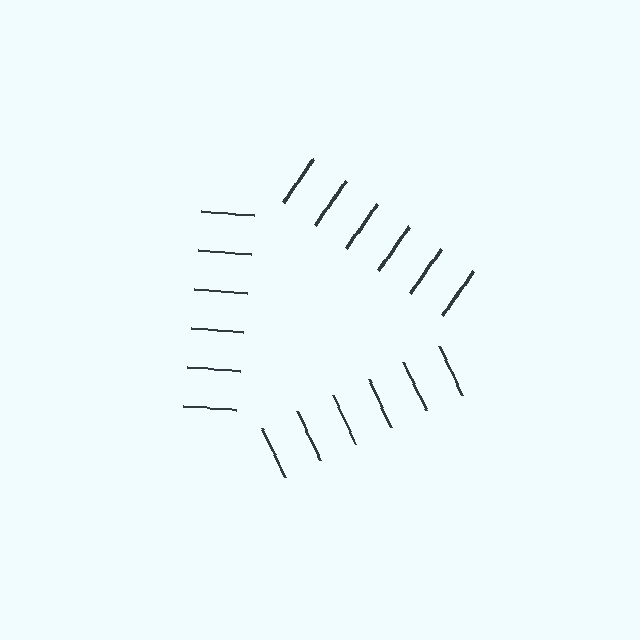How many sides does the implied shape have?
3 sides — the line-ends trace a triangle.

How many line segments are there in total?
18 — 6 along each of the 3 edges.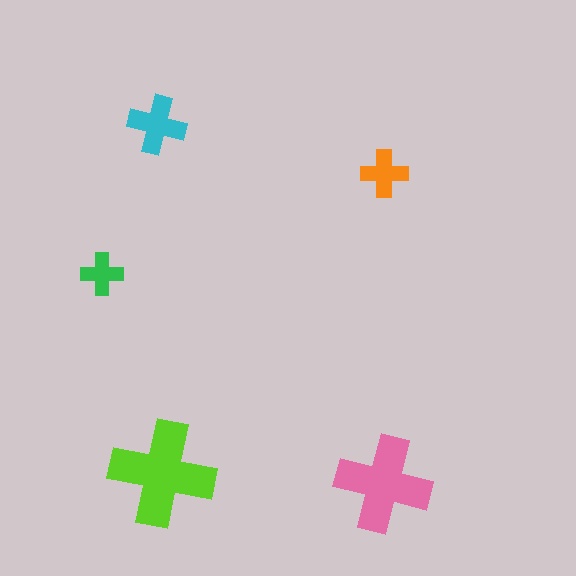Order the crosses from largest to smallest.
the lime one, the pink one, the cyan one, the orange one, the green one.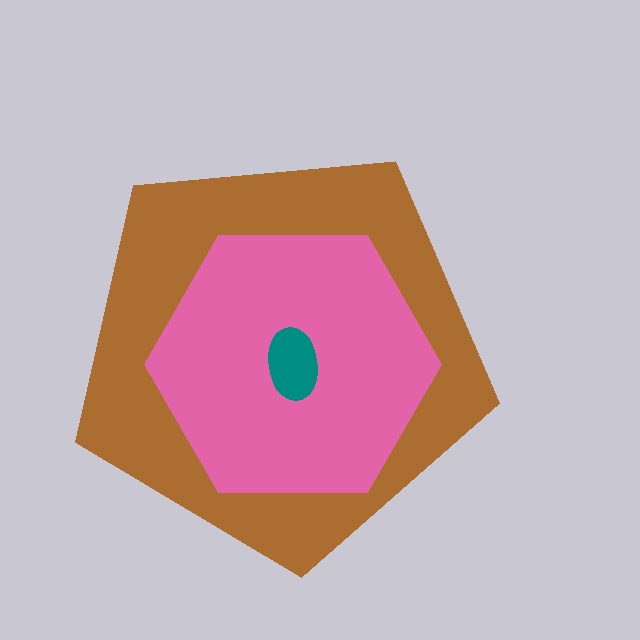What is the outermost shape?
The brown pentagon.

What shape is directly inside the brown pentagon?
The pink hexagon.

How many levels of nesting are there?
3.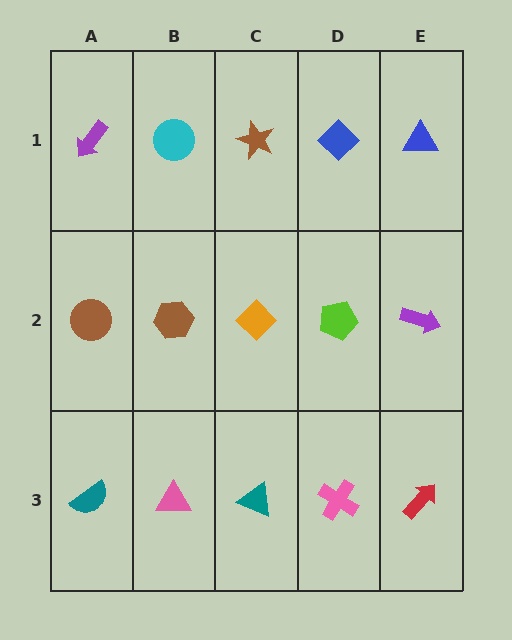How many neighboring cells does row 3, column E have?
2.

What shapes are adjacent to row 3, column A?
A brown circle (row 2, column A), a pink triangle (row 3, column B).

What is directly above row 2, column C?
A brown star.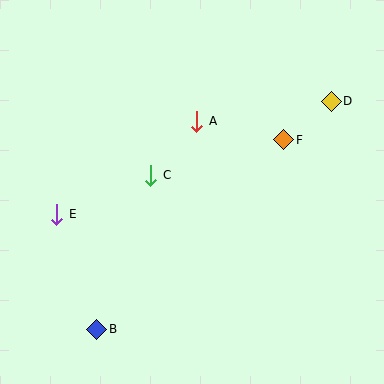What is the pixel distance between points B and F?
The distance between B and F is 266 pixels.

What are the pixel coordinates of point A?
Point A is at (197, 121).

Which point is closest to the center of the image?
Point C at (151, 175) is closest to the center.